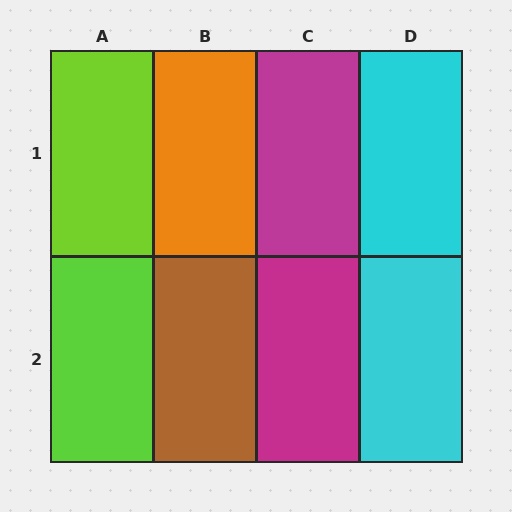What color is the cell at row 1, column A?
Lime.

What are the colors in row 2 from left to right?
Lime, brown, magenta, cyan.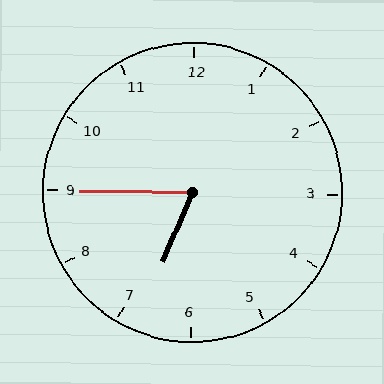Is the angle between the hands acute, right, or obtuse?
It is acute.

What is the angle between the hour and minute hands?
Approximately 68 degrees.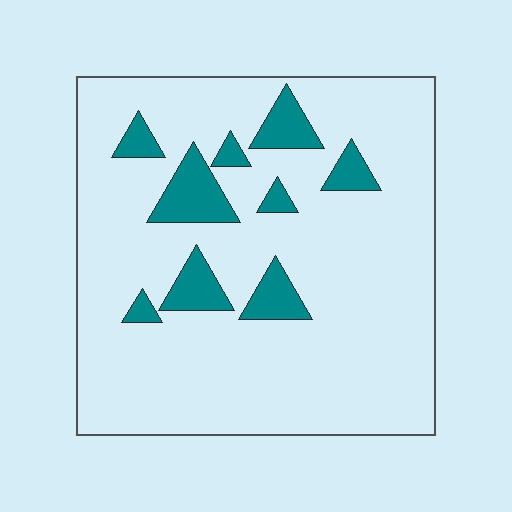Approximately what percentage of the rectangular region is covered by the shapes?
Approximately 15%.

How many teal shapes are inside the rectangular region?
9.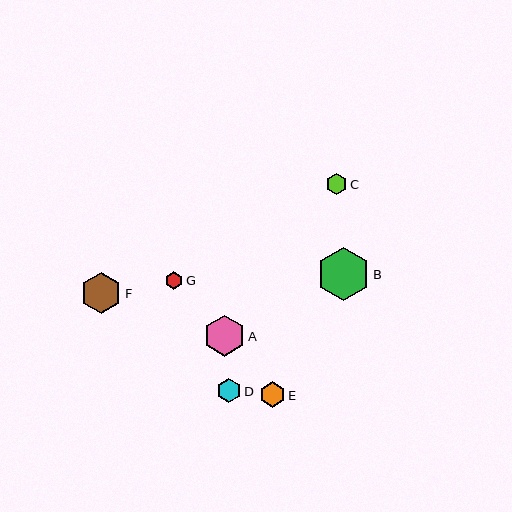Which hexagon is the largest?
Hexagon B is the largest with a size of approximately 52 pixels.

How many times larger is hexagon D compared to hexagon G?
Hexagon D is approximately 1.4 times the size of hexagon G.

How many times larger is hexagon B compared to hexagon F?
Hexagon B is approximately 1.3 times the size of hexagon F.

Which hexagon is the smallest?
Hexagon G is the smallest with a size of approximately 18 pixels.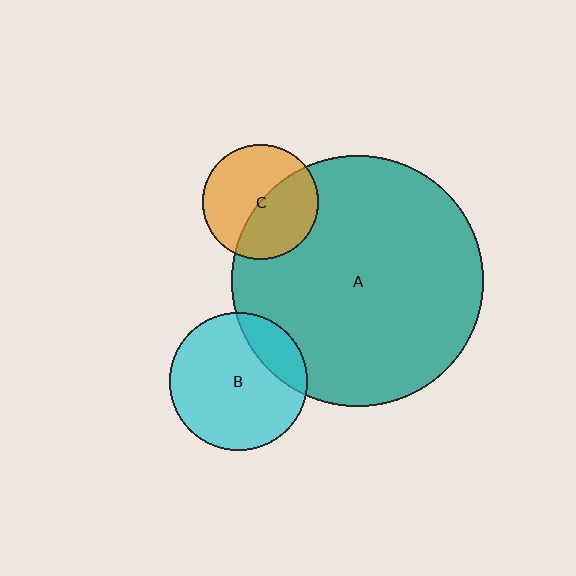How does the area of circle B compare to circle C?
Approximately 1.4 times.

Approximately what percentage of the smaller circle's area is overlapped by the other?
Approximately 45%.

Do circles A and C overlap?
Yes.